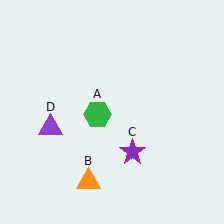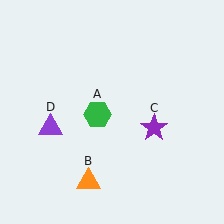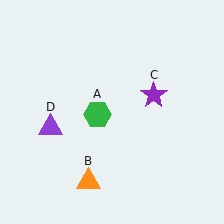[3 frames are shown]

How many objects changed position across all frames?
1 object changed position: purple star (object C).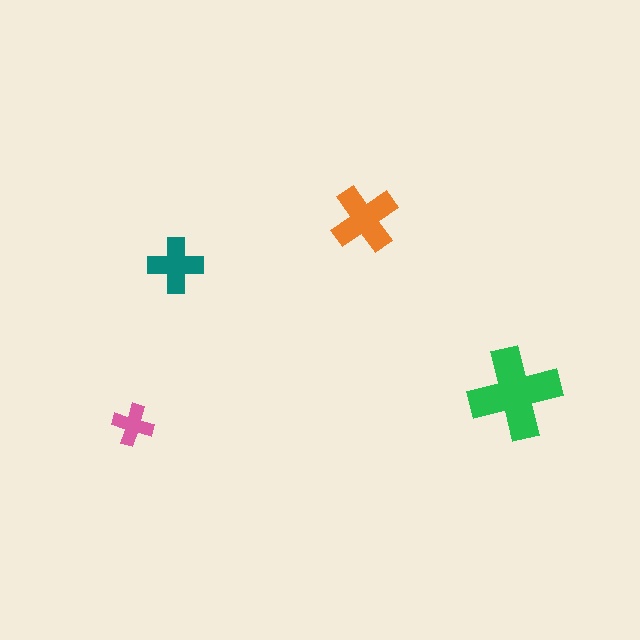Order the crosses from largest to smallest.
the green one, the orange one, the teal one, the pink one.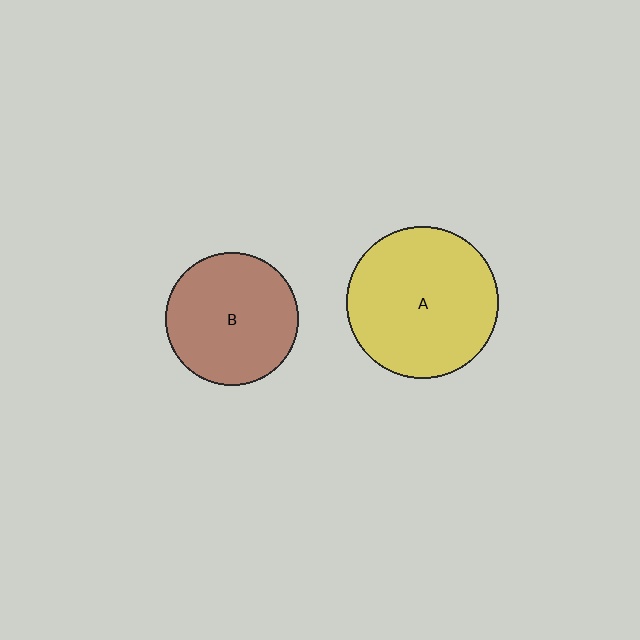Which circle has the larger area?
Circle A (yellow).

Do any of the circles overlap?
No, none of the circles overlap.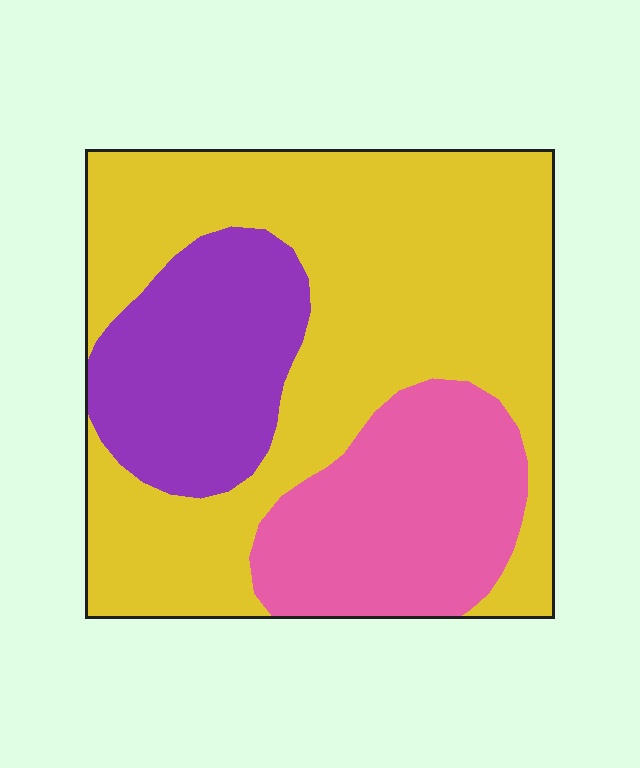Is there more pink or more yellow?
Yellow.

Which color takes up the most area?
Yellow, at roughly 60%.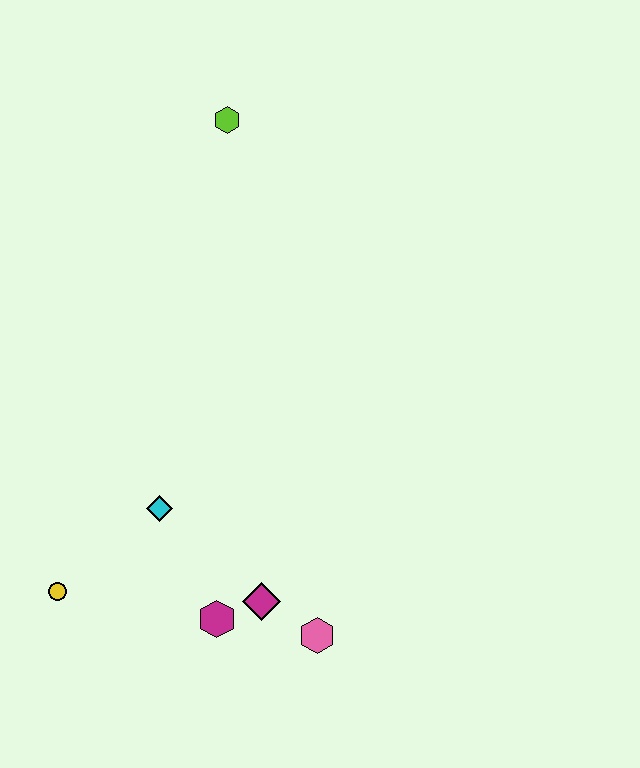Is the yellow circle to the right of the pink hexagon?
No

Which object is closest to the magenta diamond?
The magenta hexagon is closest to the magenta diamond.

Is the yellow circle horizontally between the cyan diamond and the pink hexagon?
No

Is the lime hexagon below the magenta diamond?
No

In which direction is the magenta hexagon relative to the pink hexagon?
The magenta hexagon is to the left of the pink hexagon.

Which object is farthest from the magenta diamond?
The lime hexagon is farthest from the magenta diamond.